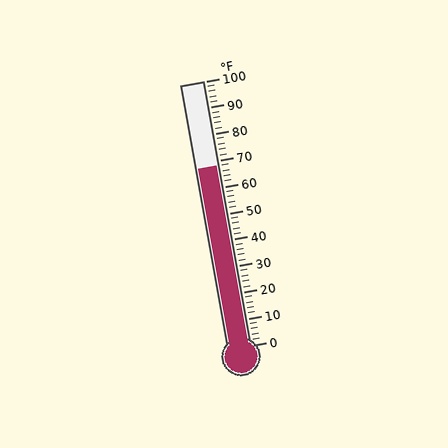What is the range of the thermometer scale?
The thermometer scale ranges from 0°F to 100°F.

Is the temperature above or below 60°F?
The temperature is above 60°F.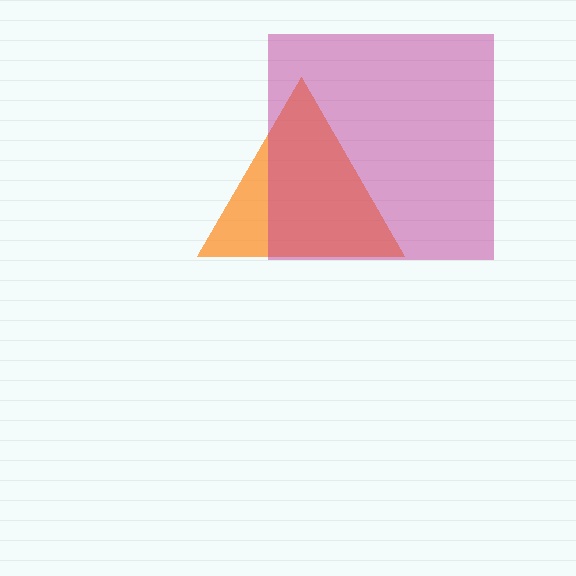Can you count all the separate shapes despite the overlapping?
Yes, there are 2 separate shapes.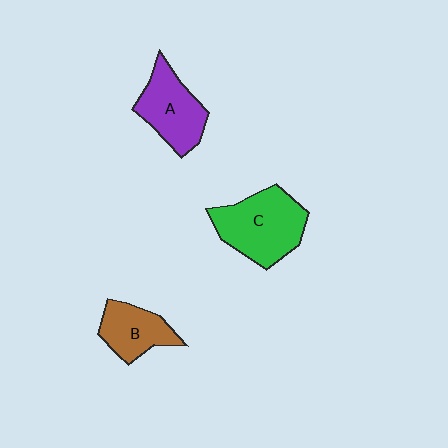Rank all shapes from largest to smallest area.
From largest to smallest: C (green), A (purple), B (brown).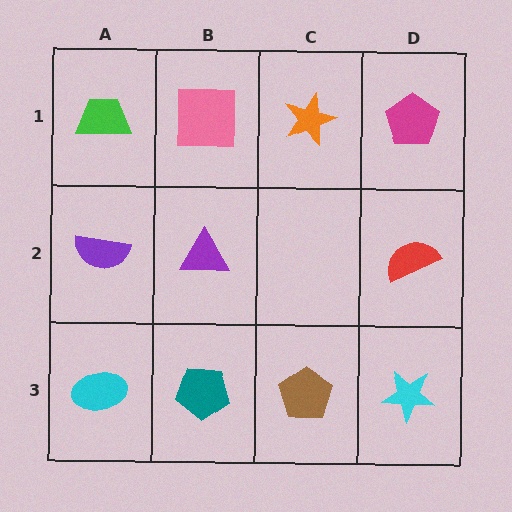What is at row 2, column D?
A red semicircle.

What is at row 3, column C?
A brown pentagon.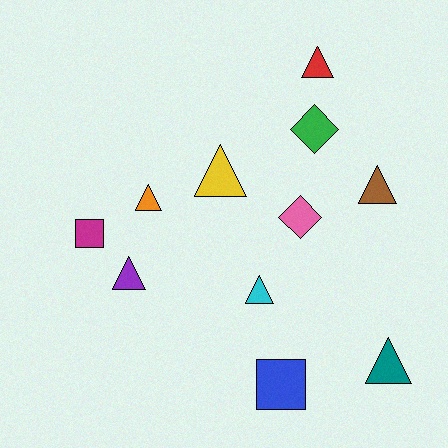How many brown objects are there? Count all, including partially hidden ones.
There is 1 brown object.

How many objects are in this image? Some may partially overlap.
There are 11 objects.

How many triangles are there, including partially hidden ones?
There are 7 triangles.